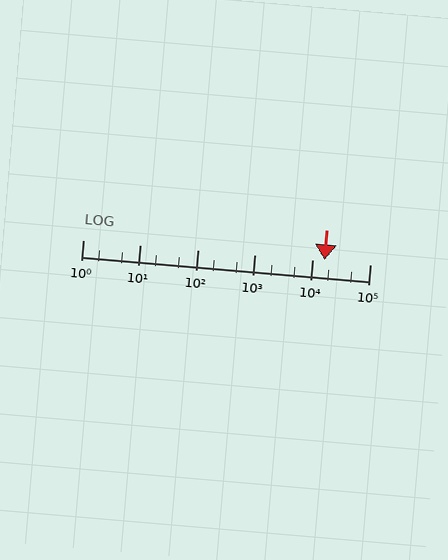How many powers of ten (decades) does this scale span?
The scale spans 5 decades, from 1 to 100000.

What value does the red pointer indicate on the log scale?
The pointer indicates approximately 16000.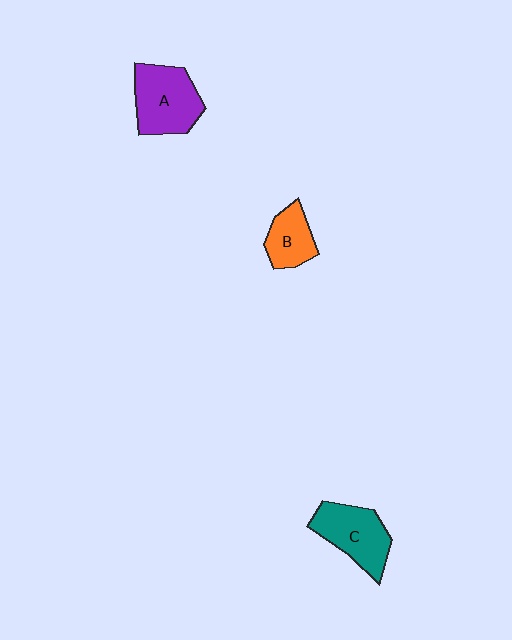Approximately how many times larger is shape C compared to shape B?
Approximately 1.5 times.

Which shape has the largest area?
Shape A (purple).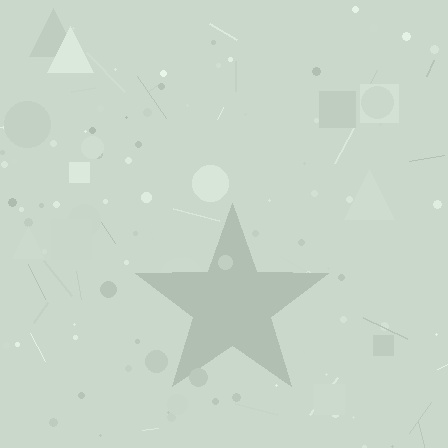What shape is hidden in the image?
A star is hidden in the image.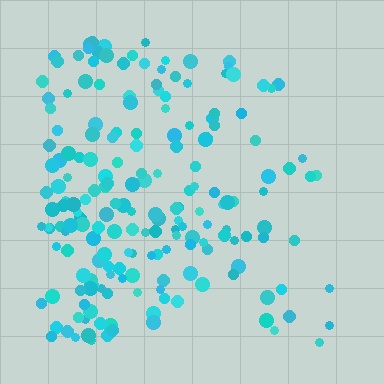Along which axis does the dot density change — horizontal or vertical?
Horizontal.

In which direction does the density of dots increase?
From right to left, with the left side densest.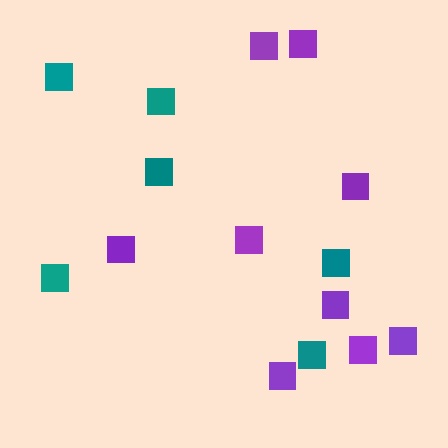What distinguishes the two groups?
There are 2 groups: one group of purple squares (9) and one group of teal squares (6).